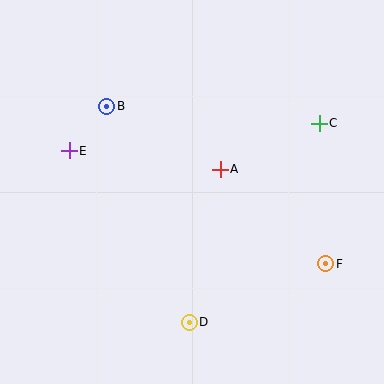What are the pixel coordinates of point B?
Point B is at (107, 106).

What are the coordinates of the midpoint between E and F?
The midpoint between E and F is at (197, 207).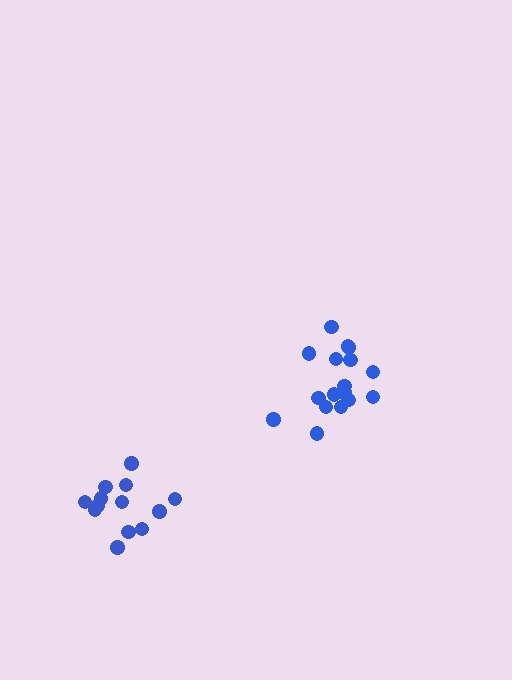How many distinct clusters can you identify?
There are 2 distinct clusters.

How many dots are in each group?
Group 1: 17 dots, Group 2: 13 dots (30 total).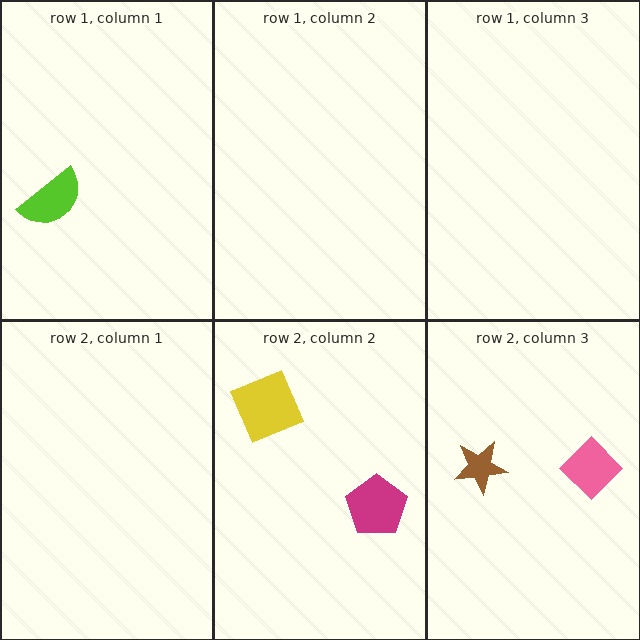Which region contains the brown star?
The row 2, column 3 region.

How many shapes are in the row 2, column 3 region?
2.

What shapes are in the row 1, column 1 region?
The lime semicircle.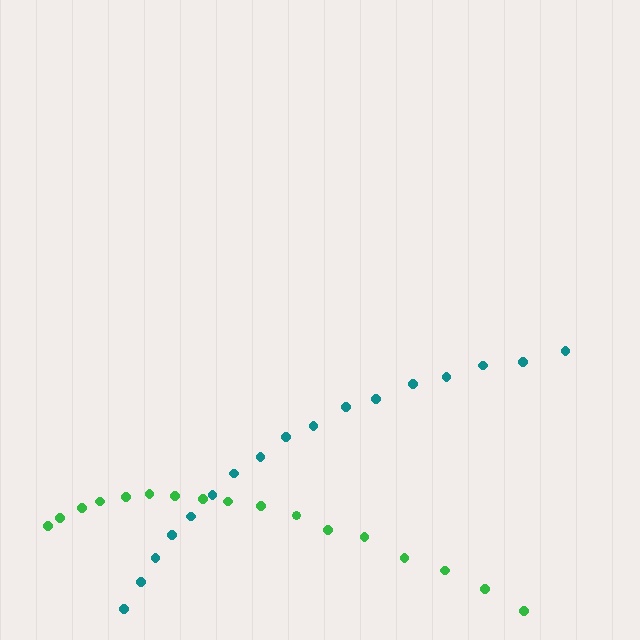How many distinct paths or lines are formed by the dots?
There are 2 distinct paths.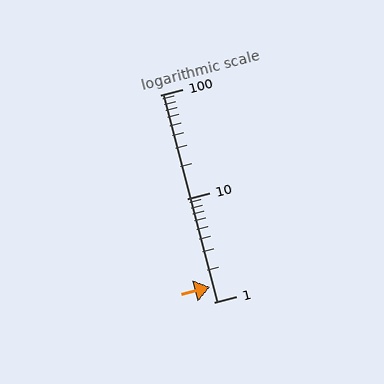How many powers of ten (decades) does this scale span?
The scale spans 2 decades, from 1 to 100.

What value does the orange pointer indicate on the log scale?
The pointer indicates approximately 1.4.